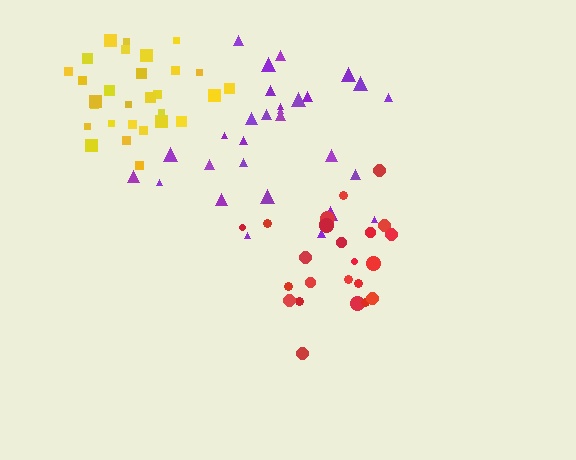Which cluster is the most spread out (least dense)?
Purple.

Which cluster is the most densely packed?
Yellow.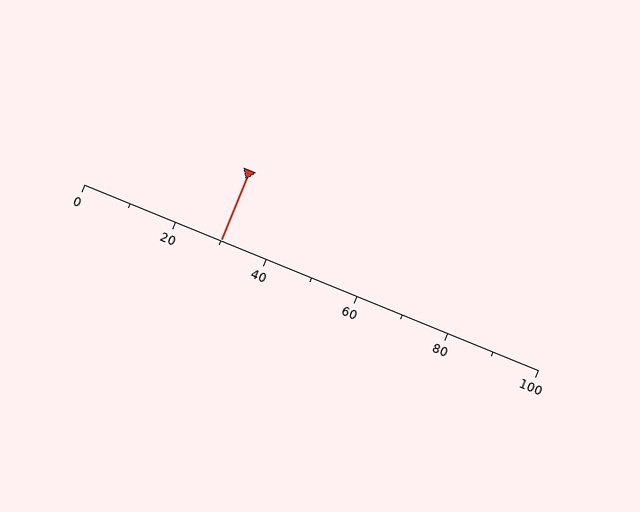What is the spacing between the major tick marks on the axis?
The major ticks are spaced 20 apart.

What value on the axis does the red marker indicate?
The marker indicates approximately 30.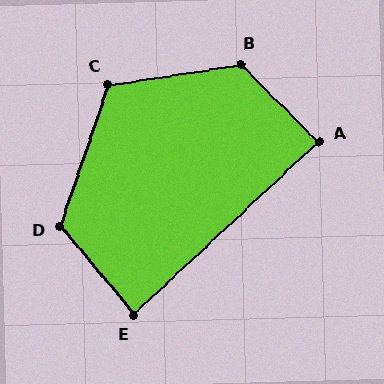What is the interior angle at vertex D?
Approximately 122 degrees (obtuse).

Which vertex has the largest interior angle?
B, at approximately 127 degrees.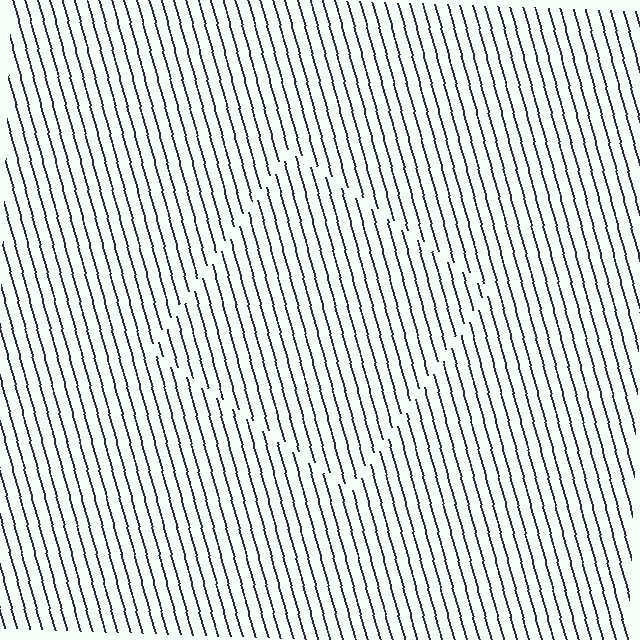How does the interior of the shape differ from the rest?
The interior of the shape contains the same grating, shifted by half a period — the contour is defined by the phase discontinuity where line-ends from the inner and outer gratings abut.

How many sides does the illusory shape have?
4 sides — the line-ends trace a square.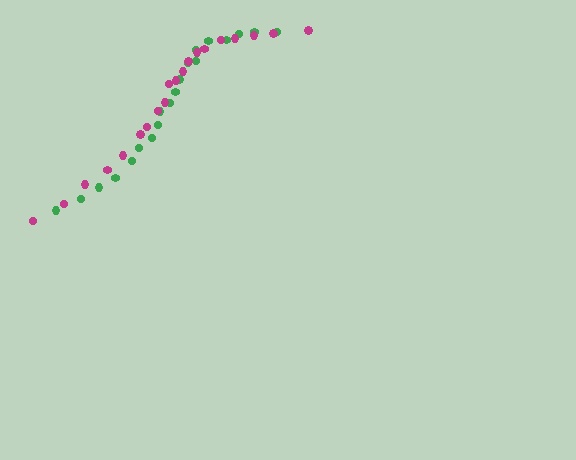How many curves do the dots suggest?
There are 2 distinct paths.